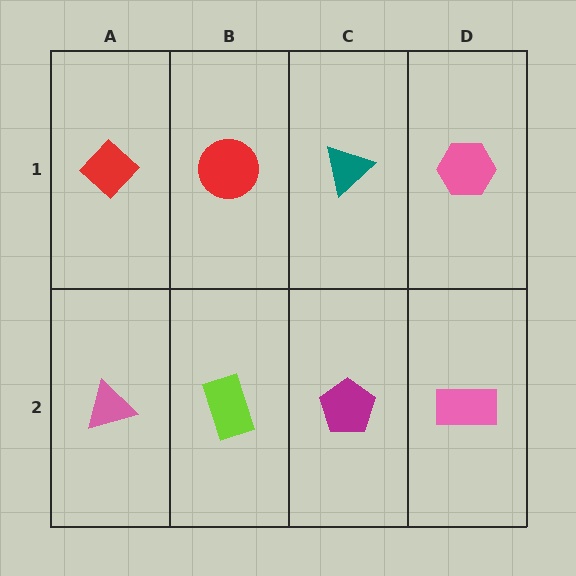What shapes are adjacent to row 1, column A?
A pink triangle (row 2, column A), a red circle (row 1, column B).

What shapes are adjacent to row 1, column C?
A magenta pentagon (row 2, column C), a red circle (row 1, column B), a pink hexagon (row 1, column D).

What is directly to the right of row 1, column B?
A teal triangle.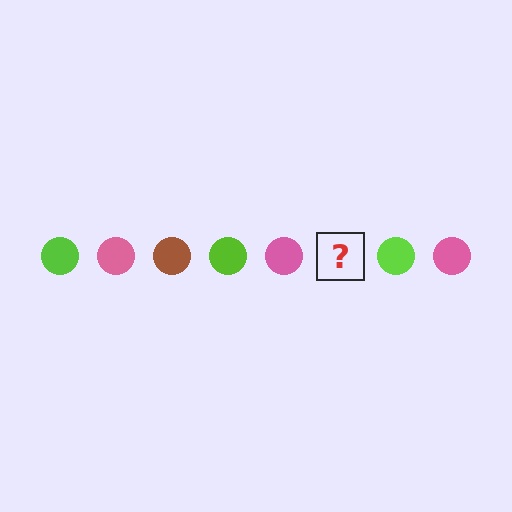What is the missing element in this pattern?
The missing element is a brown circle.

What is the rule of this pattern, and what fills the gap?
The rule is that the pattern cycles through lime, pink, brown circles. The gap should be filled with a brown circle.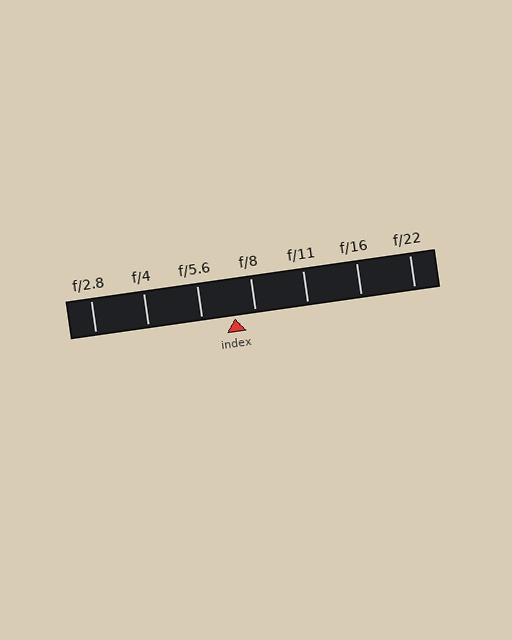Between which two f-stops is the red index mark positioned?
The index mark is between f/5.6 and f/8.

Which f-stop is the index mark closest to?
The index mark is closest to f/8.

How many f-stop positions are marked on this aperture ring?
There are 7 f-stop positions marked.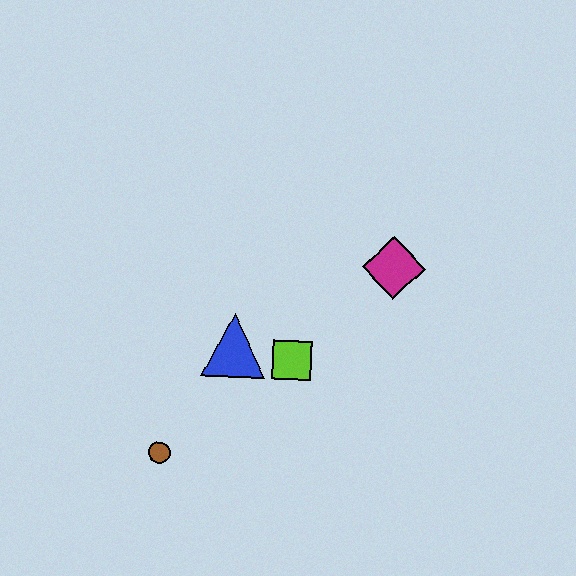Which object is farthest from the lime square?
The brown circle is farthest from the lime square.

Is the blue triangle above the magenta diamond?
No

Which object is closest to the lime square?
The blue triangle is closest to the lime square.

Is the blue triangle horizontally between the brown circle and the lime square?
Yes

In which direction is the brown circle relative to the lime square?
The brown circle is to the left of the lime square.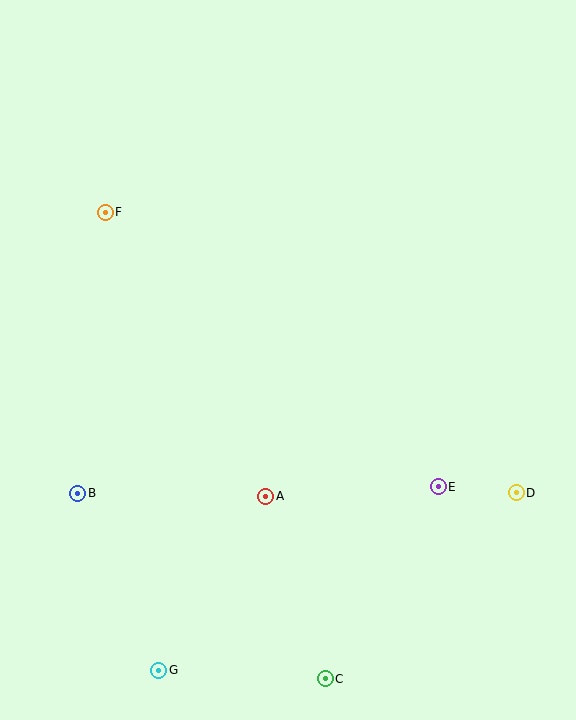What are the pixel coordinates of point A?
Point A is at (266, 496).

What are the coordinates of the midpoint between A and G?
The midpoint between A and G is at (212, 583).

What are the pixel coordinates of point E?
Point E is at (438, 487).